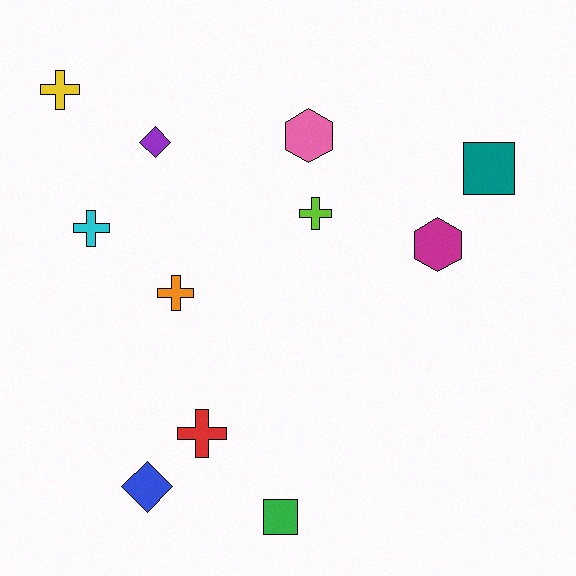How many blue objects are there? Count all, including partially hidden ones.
There is 1 blue object.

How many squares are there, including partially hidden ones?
There are 2 squares.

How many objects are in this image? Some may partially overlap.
There are 11 objects.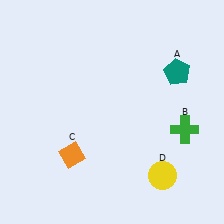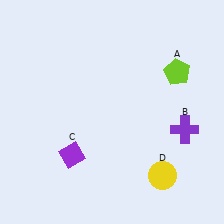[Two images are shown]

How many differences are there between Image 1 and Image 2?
There are 3 differences between the two images.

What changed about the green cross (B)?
In Image 1, B is green. In Image 2, it changed to purple.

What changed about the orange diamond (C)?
In Image 1, C is orange. In Image 2, it changed to purple.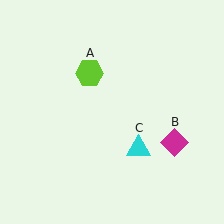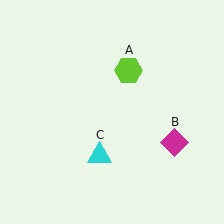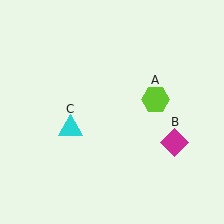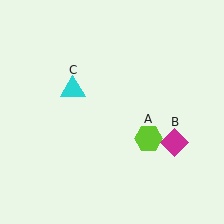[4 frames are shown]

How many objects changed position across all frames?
2 objects changed position: lime hexagon (object A), cyan triangle (object C).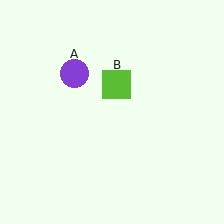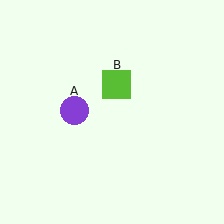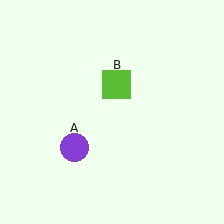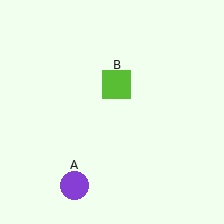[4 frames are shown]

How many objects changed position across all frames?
1 object changed position: purple circle (object A).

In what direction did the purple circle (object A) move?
The purple circle (object A) moved down.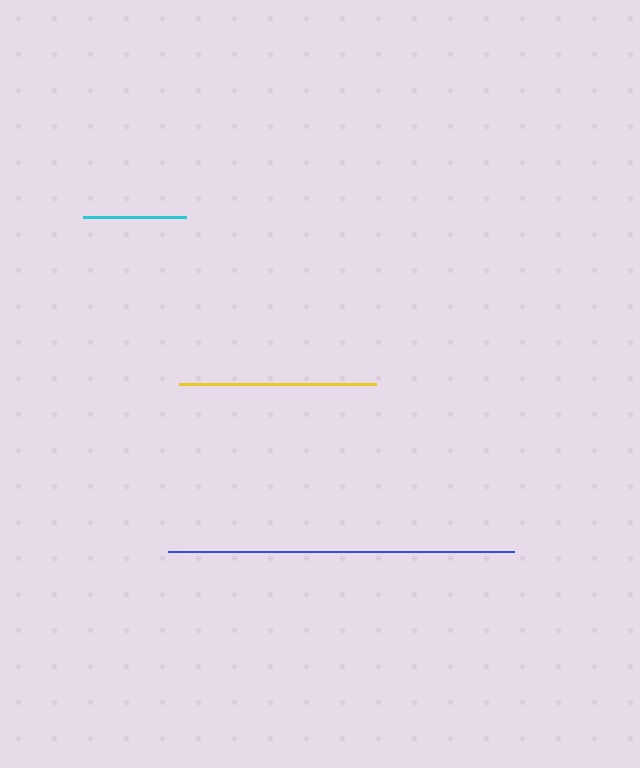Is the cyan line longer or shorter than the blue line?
The blue line is longer than the cyan line.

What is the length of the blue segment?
The blue segment is approximately 346 pixels long.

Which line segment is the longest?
The blue line is the longest at approximately 346 pixels.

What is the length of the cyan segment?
The cyan segment is approximately 103 pixels long.